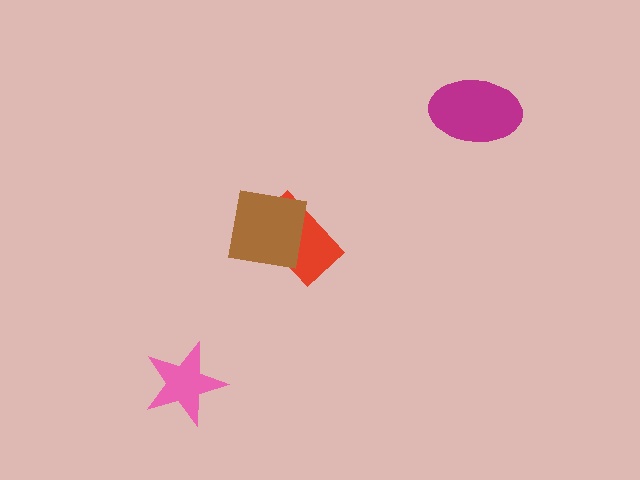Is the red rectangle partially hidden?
Yes, it is partially covered by another shape.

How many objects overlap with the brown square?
1 object overlaps with the brown square.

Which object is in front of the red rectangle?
The brown square is in front of the red rectangle.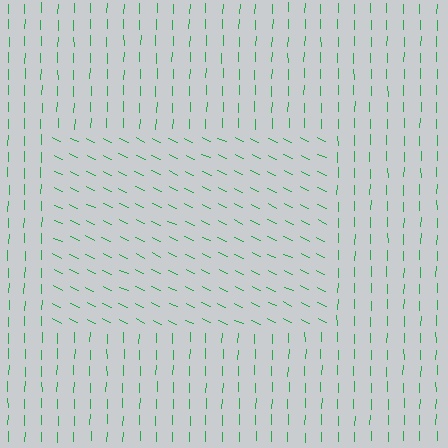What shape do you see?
I see a rectangle.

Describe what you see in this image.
The image is filled with small green line segments. A rectangle region in the image has lines oriented differently from the surrounding lines, creating a visible texture boundary.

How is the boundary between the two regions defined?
The boundary is defined purely by a change in line orientation (approximately 66 degrees difference). All lines are the same color and thickness.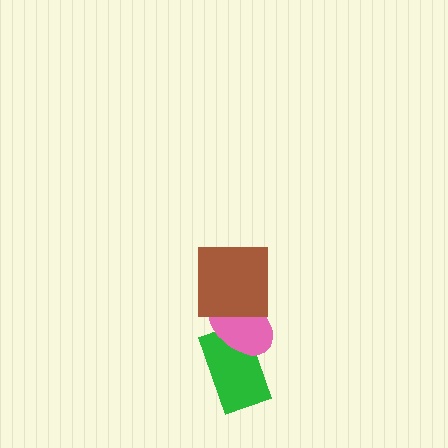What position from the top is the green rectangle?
The green rectangle is 3rd from the top.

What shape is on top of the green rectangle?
The pink ellipse is on top of the green rectangle.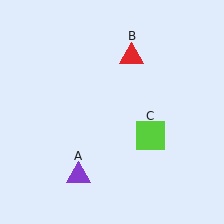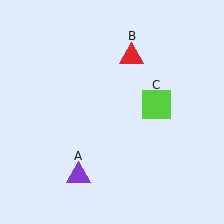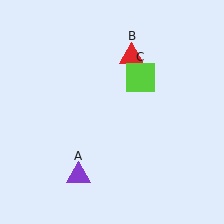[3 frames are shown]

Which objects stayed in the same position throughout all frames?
Purple triangle (object A) and red triangle (object B) remained stationary.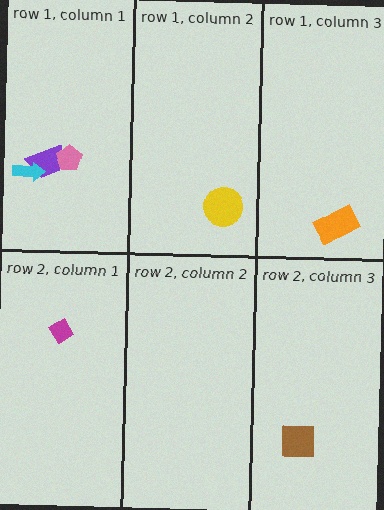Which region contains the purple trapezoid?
The row 1, column 1 region.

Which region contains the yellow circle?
The row 1, column 2 region.